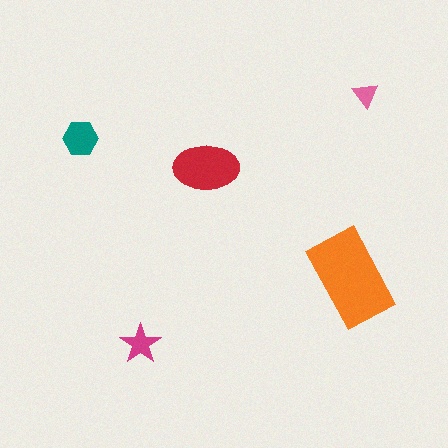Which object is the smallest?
The pink triangle.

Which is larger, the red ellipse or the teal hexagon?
The red ellipse.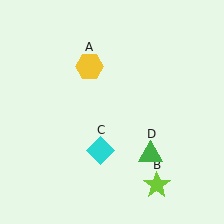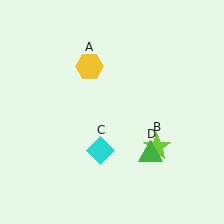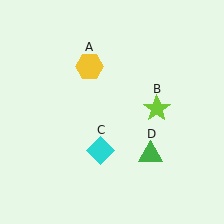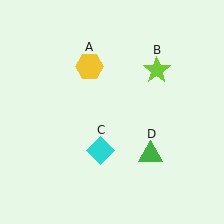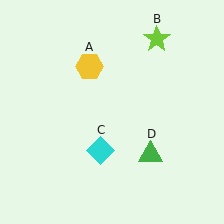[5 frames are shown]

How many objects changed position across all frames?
1 object changed position: lime star (object B).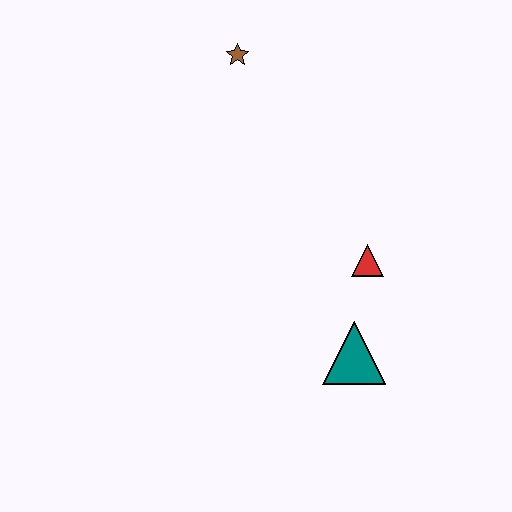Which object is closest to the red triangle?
The teal triangle is closest to the red triangle.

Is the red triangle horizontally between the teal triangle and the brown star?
No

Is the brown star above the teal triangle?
Yes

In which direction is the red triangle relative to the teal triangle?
The red triangle is above the teal triangle.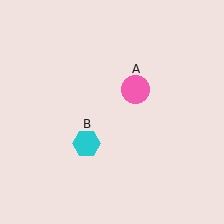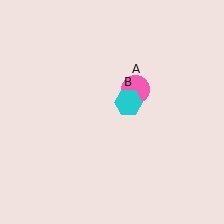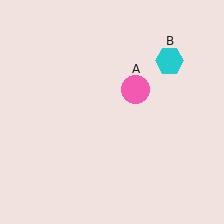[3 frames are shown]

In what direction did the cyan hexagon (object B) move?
The cyan hexagon (object B) moved up and to the right.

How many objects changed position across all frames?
1 object changed position: cyan hexagon (object B).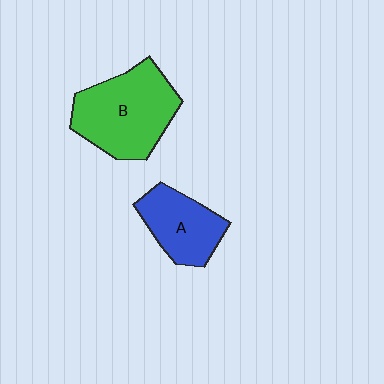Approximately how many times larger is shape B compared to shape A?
Approximately 1.6 times.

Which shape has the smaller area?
Shape A (blue).